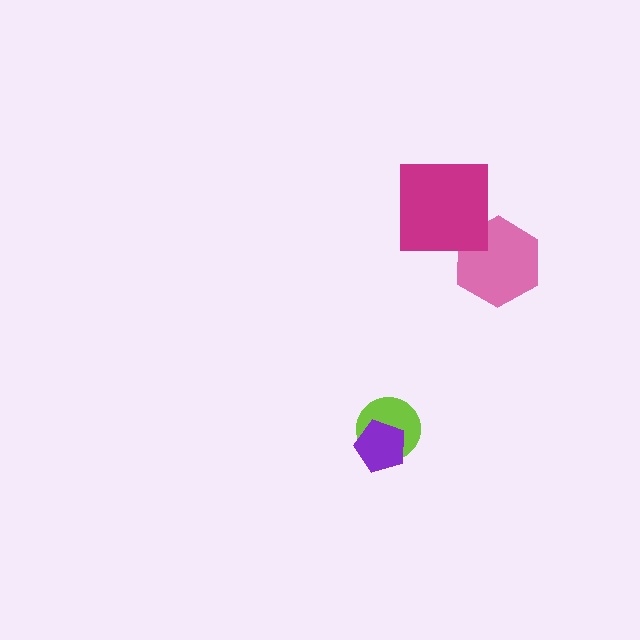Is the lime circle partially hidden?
Yes, it is partially covered by another shape.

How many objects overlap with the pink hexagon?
1 object overlaps with the pink hexagon.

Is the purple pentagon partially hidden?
No, no other shape covers it.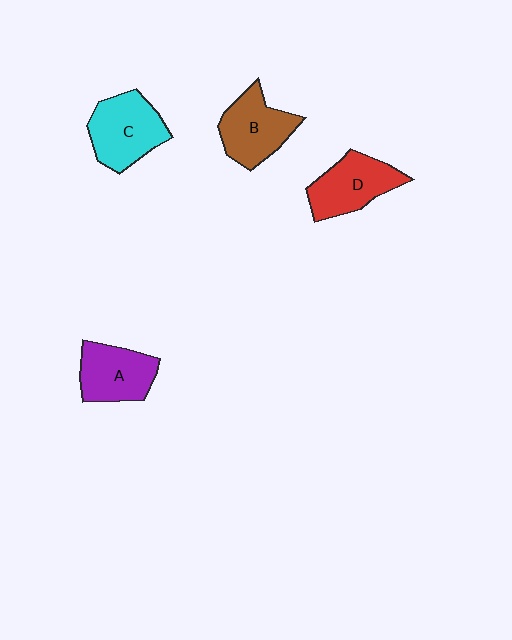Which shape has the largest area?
Shape C (cyan).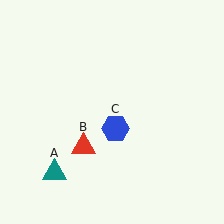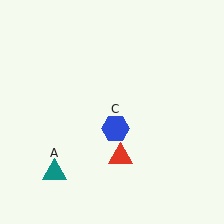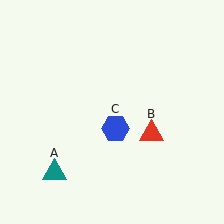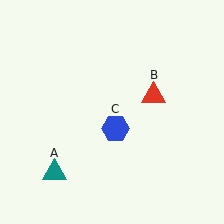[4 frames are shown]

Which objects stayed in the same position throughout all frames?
Teal triangle (object A) and blue hexagon (object C) remained stationary.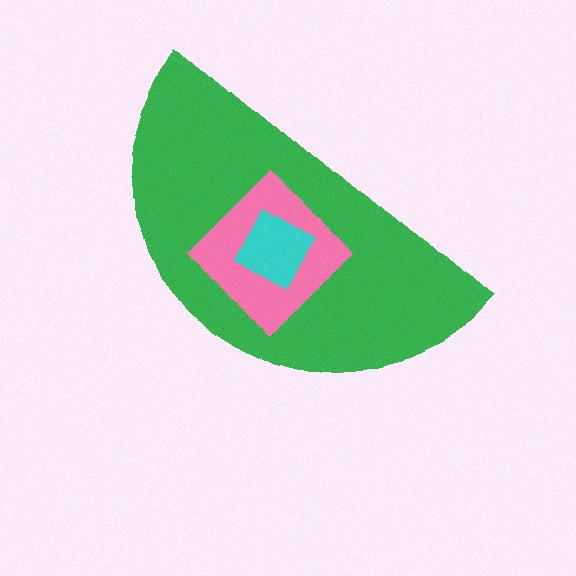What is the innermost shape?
The cyan diamond.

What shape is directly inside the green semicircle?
The pink diamond.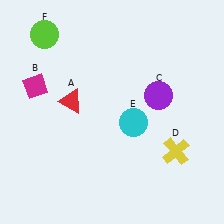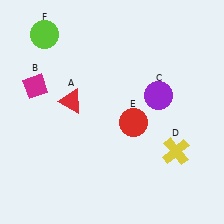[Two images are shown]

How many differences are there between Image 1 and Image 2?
There is 1 difference between the two images.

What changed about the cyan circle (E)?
In Image 1, E is cyan. In Image 2, it changed to red.